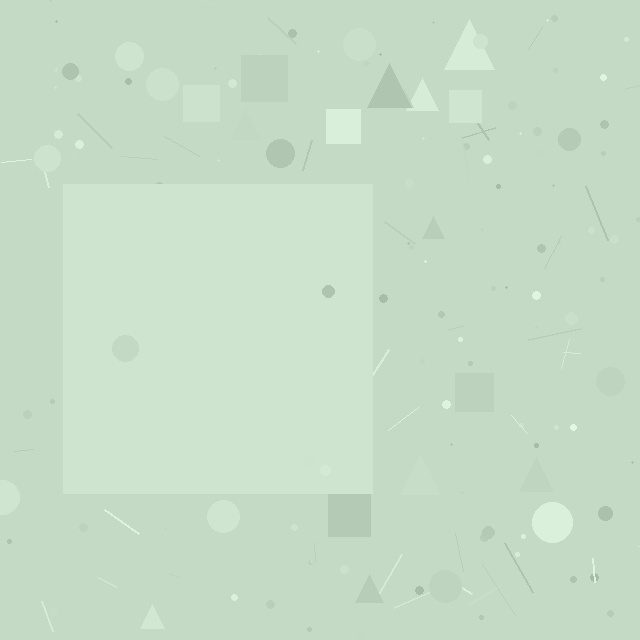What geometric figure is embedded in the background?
A square is embedded in the background.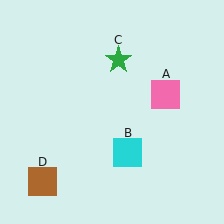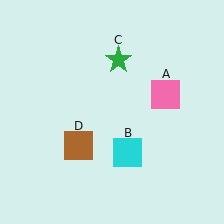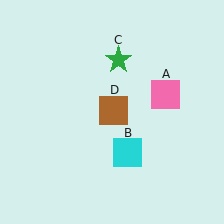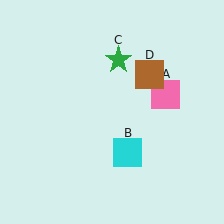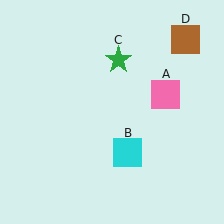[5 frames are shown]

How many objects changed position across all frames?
1 object changed position: brown square (object D).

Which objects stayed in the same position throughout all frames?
Pink square (object A) and cyan square (object B) and green star (object C) remained stationary.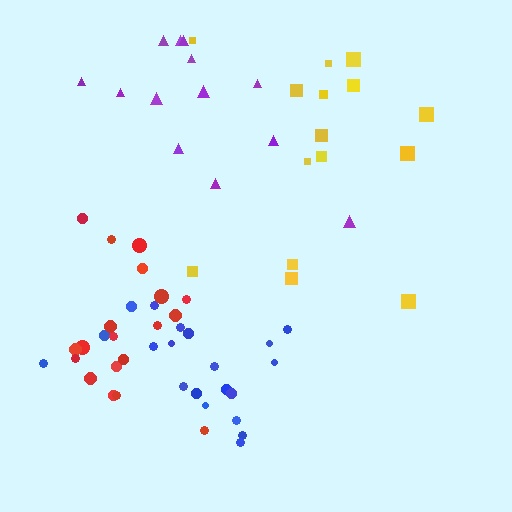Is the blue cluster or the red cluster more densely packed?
Blue.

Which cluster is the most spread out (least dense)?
Purple.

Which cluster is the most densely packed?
Blue.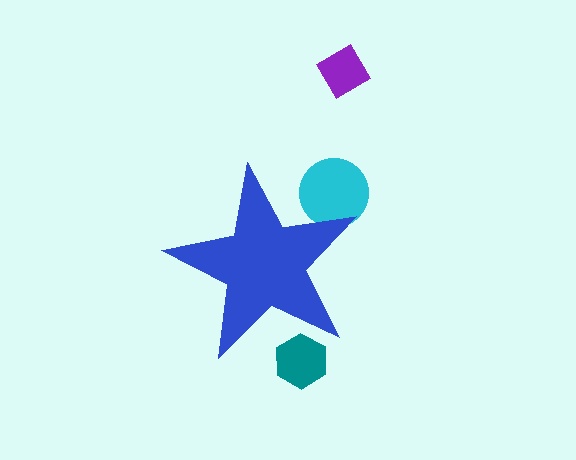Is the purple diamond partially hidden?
No, the purple diamond is fully visible.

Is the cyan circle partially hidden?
Yes, the cyan circle is partially hidden behind the blue star.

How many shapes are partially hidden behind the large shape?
2 shapes are partially hidden.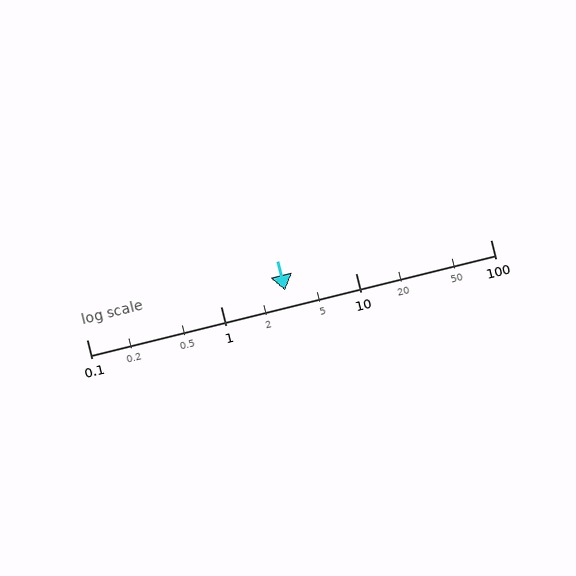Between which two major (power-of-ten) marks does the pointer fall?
The pointer is between 1 and 10.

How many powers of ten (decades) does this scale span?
The scale spans 3 decades, from 0.1 to 100.